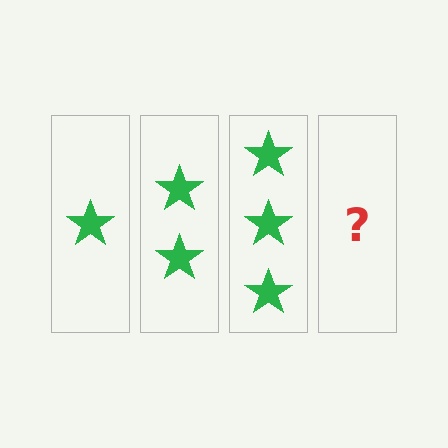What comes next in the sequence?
The next element should be 4 stars.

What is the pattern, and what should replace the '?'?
The pattern is that each step adds one more star. The '?' should be 4 stars.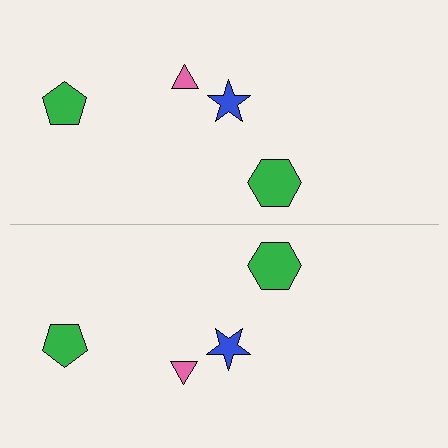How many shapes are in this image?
There are 8 shapes in this image.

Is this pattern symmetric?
Yes, this pattern has bilateral (reflection) symmetry.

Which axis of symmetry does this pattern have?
The pattern has a horizontal axis of symmetry running through the center of the image.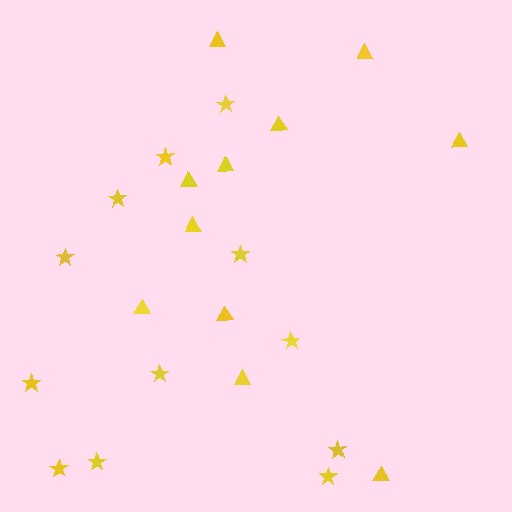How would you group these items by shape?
There are 2 groups: one group of stars (12) and one group of triangles (11).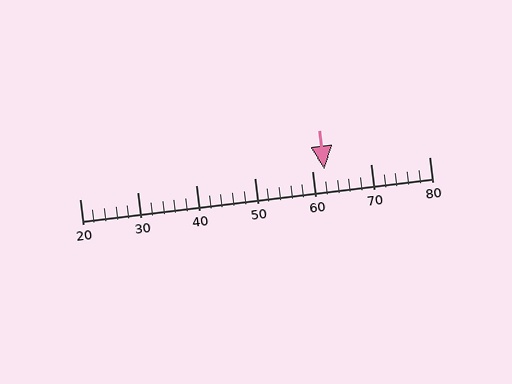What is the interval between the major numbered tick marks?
The major tick marks are spaced 10 units apart.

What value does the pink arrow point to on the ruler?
The pink arrow points to approximately 62.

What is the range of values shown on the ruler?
The ruler shows values from 20 to 80.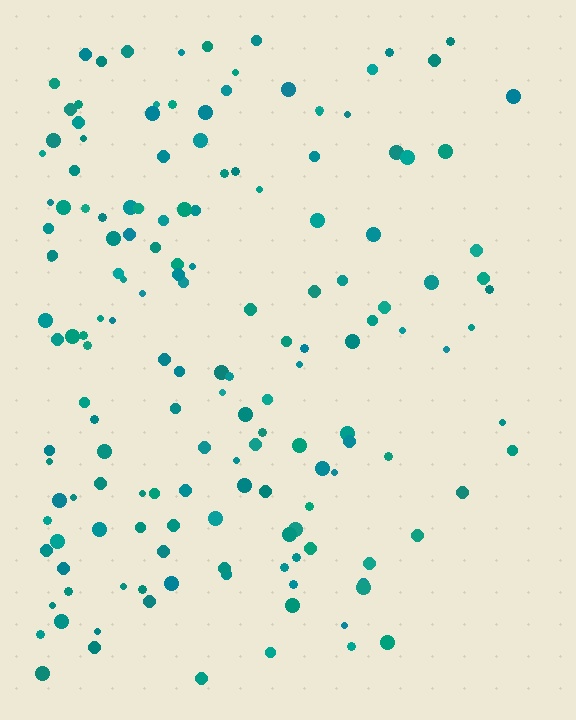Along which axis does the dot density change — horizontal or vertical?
Horizontal.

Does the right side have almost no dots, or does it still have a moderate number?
Still a moderate number, just noticeably fewer than the left.